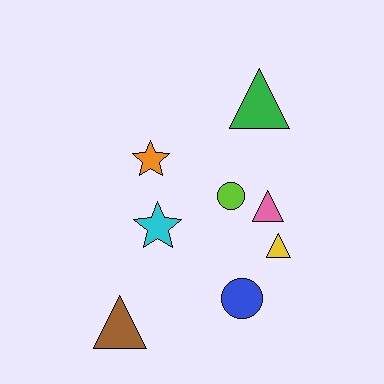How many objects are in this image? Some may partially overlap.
There are 8 objects.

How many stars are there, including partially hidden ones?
There are 2 stars.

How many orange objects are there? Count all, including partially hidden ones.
There is 1 orange object.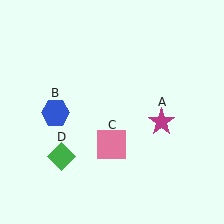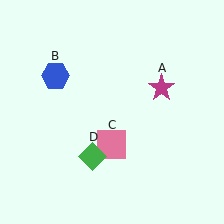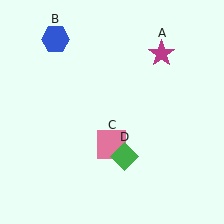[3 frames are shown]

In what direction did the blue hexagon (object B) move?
The blue hexagon (object B) moved up.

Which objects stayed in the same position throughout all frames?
Pink square (object C) remained stationary.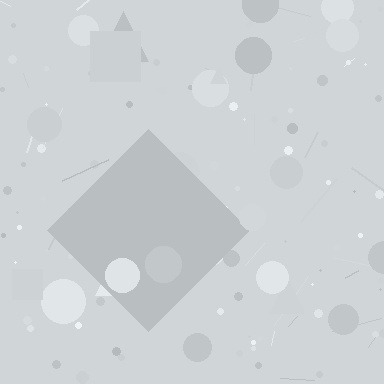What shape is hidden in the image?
A diamond is hidden in the image.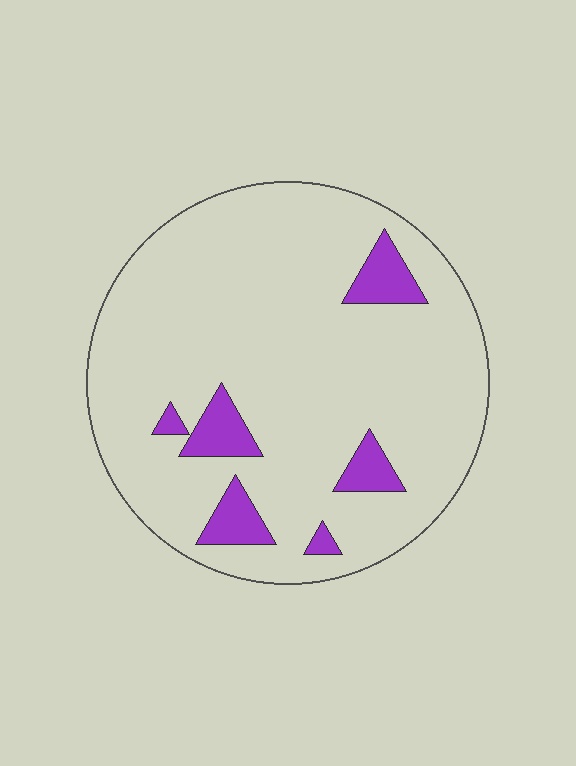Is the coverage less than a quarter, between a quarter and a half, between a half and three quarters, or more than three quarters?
Less than a quarter.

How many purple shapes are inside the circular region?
6.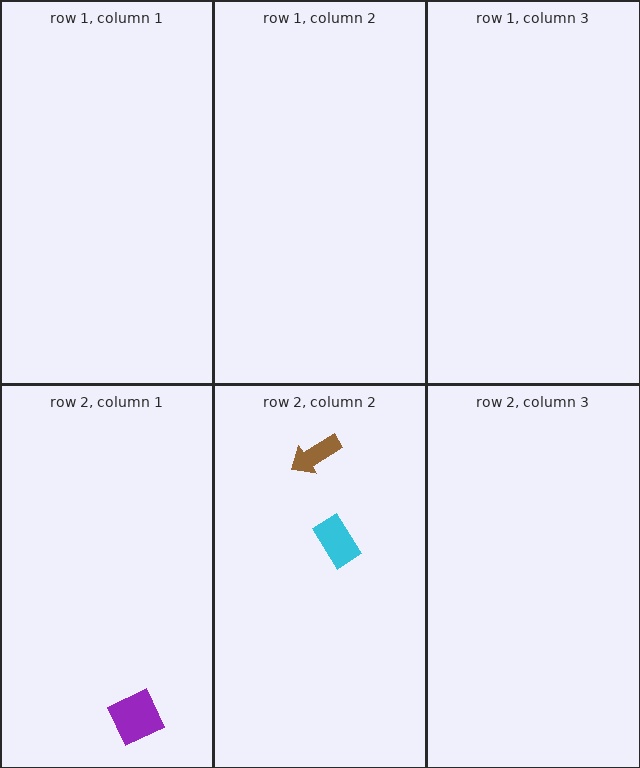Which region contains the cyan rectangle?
The row 2, column 2 region.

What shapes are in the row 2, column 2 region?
The brown arrow, the cyan rectangle.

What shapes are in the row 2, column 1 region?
The purple diamond.